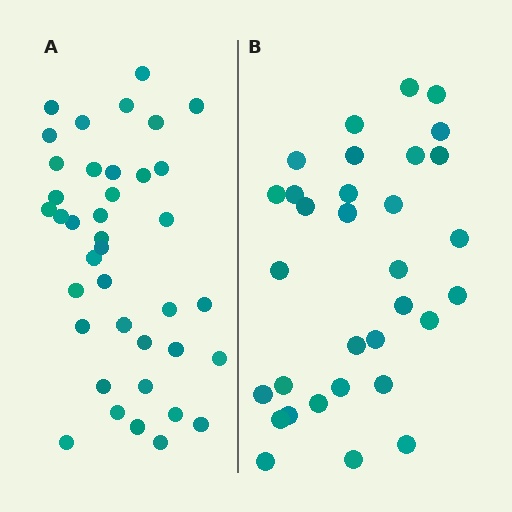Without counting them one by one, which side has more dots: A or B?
Region A (the left region) has more dots.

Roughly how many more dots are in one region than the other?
Region A has roughly 8 or so more dots than region B.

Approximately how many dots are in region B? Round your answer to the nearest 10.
About 30 dots. (The exact count is 32, which rounds to 30.)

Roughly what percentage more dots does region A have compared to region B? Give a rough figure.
About 20% more.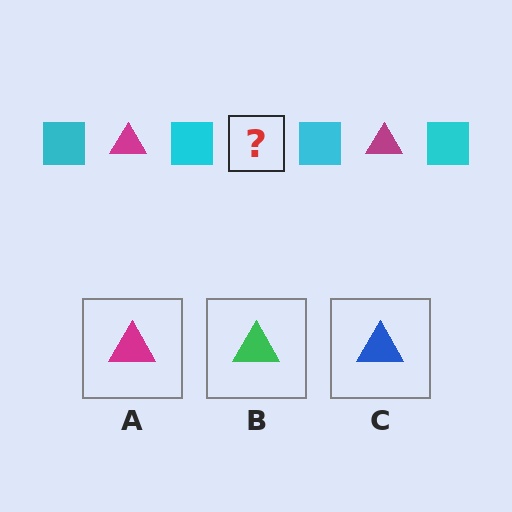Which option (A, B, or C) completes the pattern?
A.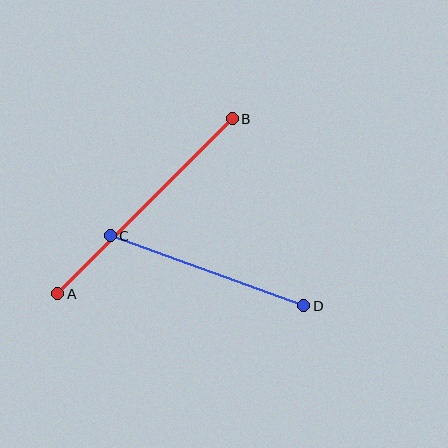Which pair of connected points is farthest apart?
Points A and B are farthest apart.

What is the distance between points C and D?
The distance is approximately 205 pixels.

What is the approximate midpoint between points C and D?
The midpoint is at approximately (207, 271) pixels.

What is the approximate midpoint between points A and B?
The midpoint is at approximately (145, 206) pixels.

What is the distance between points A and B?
The distance is approximately 247 pixels.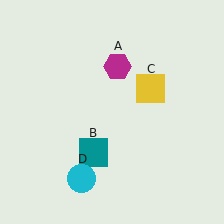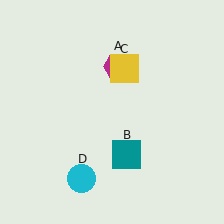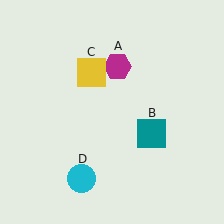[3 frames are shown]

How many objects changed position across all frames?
2 objects changed position: teal square (object B), yellow square (object C).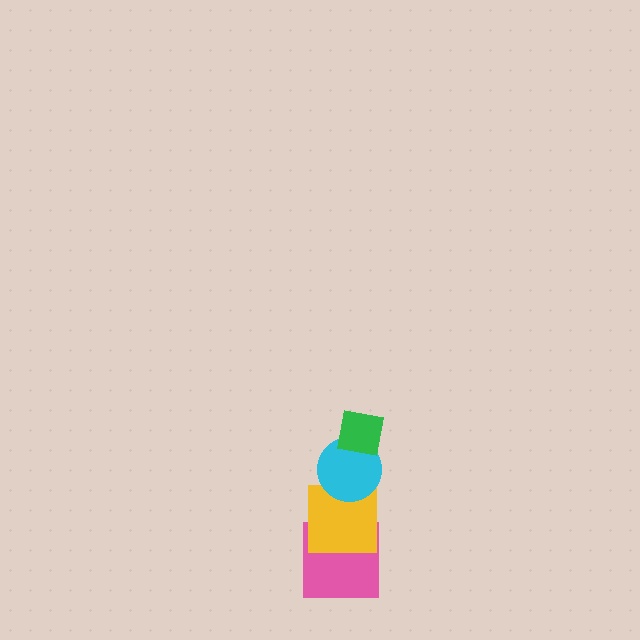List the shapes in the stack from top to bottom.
From top to bottom: the green square, the cyan circle, the yellow square, the pink square.